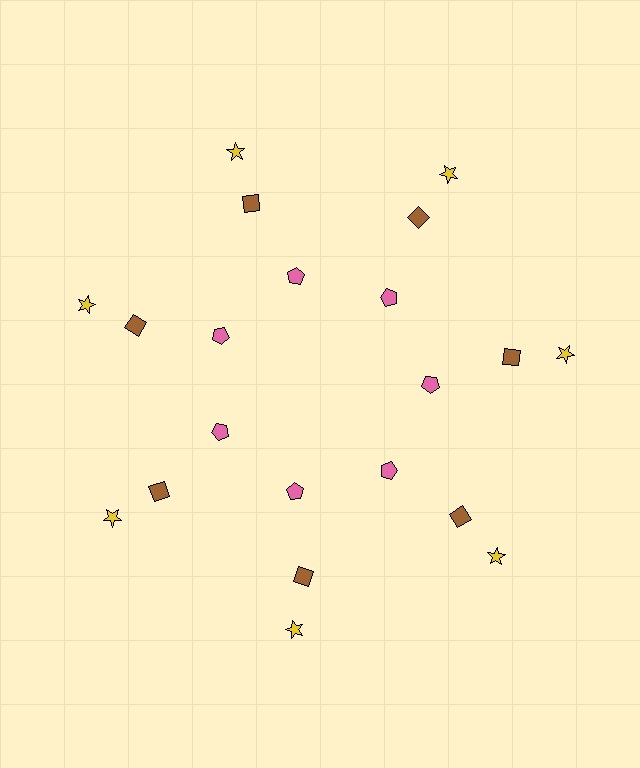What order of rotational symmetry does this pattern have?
This pattern has 7-fold rotational symmetry.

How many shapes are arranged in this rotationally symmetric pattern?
There are 21 shapes, arranged in 7 groups of 3.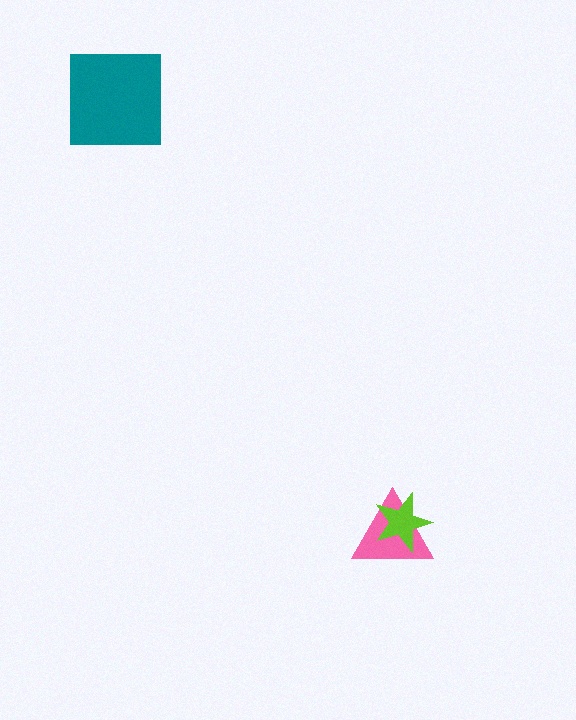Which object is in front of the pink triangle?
The lime star is in front of the pink triangle.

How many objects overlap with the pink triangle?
1 object overlaps with the pink triangle.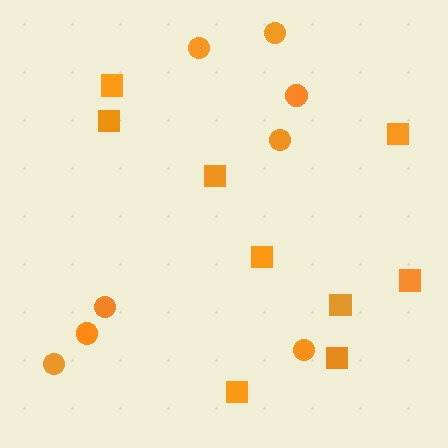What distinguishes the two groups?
There are 2 groups: one group of squares (9) and one group of circles (8).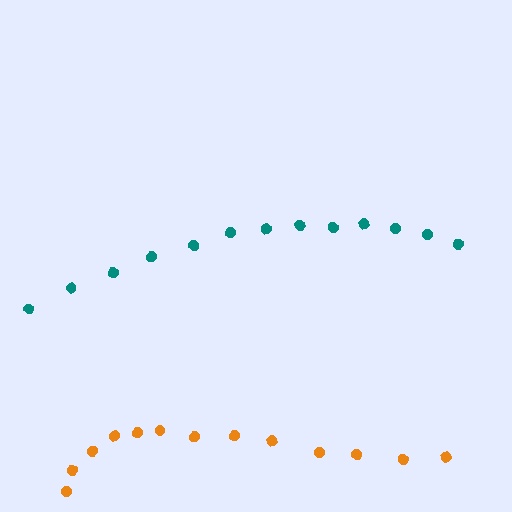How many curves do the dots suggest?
There are 2 distinct paths.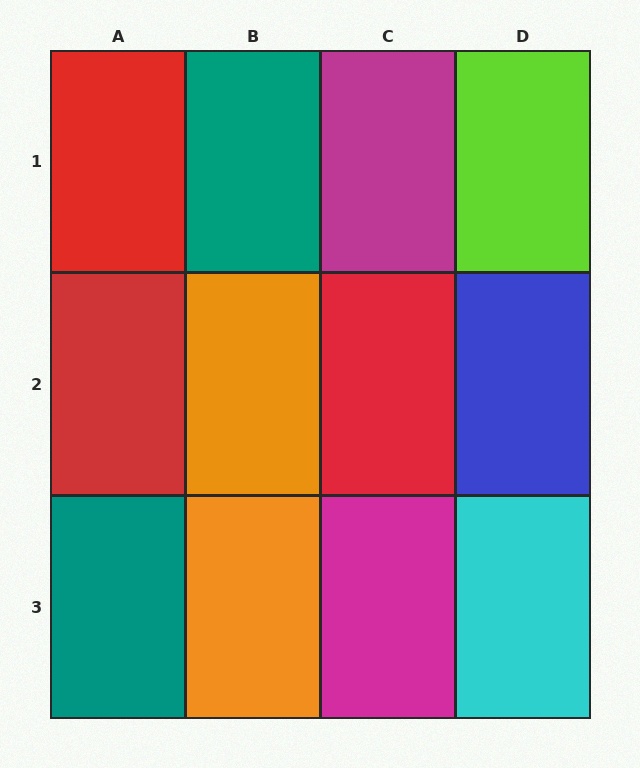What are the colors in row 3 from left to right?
Teal, orange, magenta, cyan.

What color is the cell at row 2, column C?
Red.